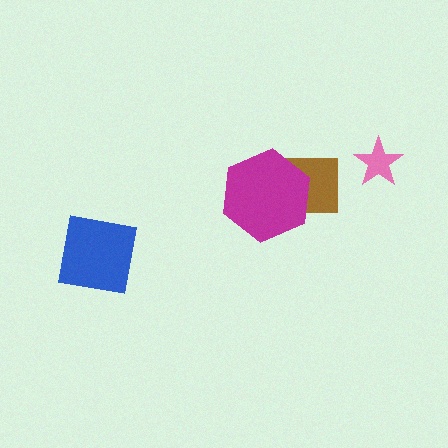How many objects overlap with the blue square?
0 objects overlap with the blue square.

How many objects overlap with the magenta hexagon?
1 object overlaps with the magenta hexagon.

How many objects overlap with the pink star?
0 objects overlap with the pink star.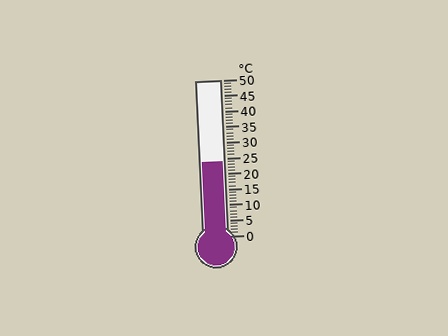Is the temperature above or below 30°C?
The temperature is below 30°C.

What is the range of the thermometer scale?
The thermometer scale ranges from 0°C to 50°C.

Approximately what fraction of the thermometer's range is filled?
The thermometer is filled to approximately 50% of its range.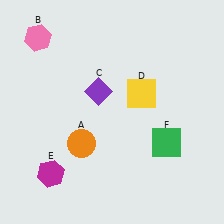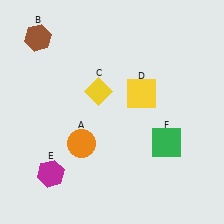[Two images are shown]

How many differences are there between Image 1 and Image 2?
There are 2 differences between the two images.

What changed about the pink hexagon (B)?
In Image 1, B is pink. In Image 2, it changed to brown.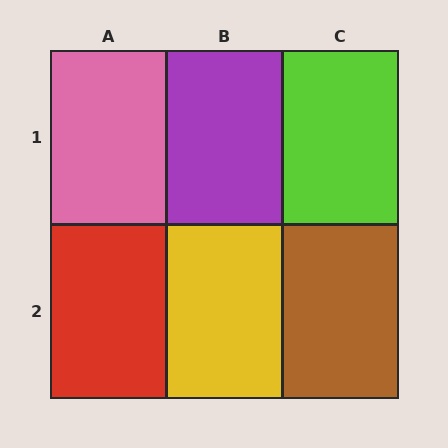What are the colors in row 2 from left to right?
Red, yellow, brown.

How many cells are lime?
1 cell is lime.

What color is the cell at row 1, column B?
Purple.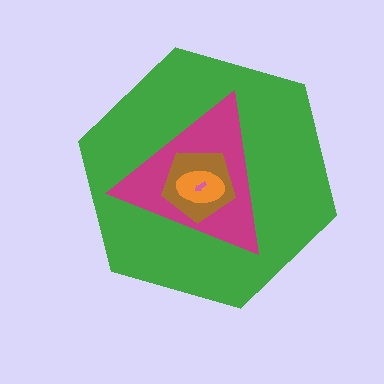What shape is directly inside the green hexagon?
The magenta triangle.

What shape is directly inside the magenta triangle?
The brown pentagon.